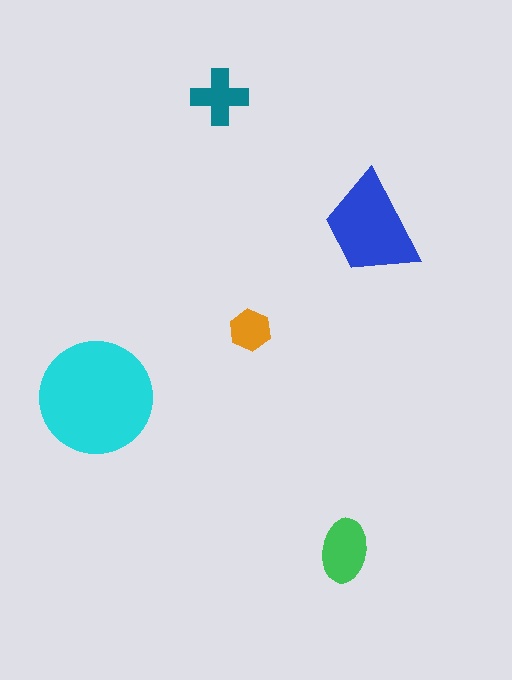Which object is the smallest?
The orange hexagon.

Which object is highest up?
The teal cross is topmost.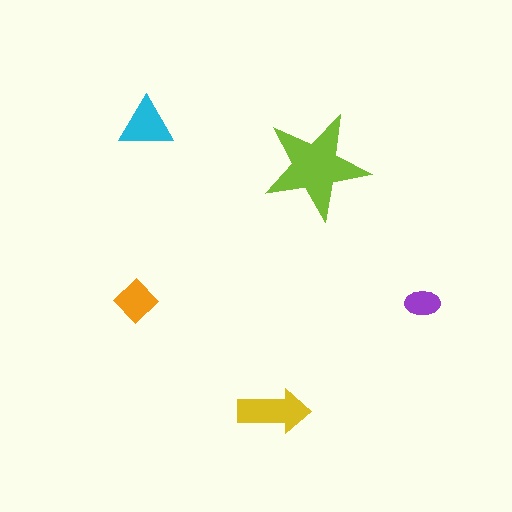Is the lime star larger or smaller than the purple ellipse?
Larger.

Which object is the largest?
The lime star.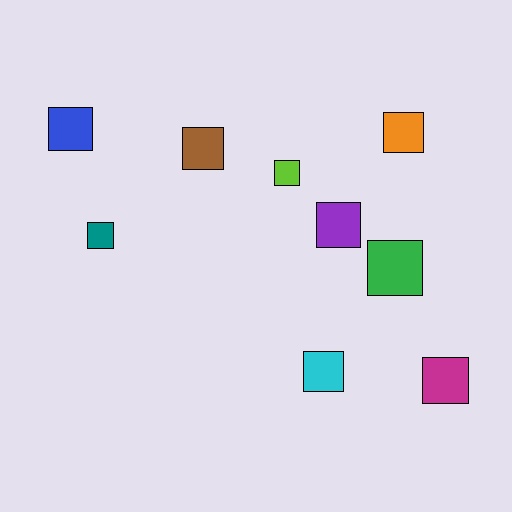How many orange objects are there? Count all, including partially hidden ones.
There is 1 orange object.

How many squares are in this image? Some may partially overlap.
There are 9 squares.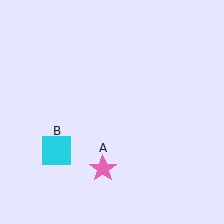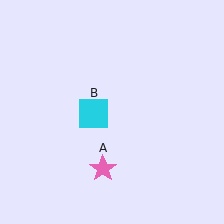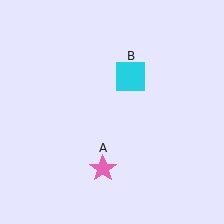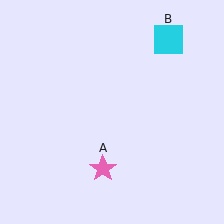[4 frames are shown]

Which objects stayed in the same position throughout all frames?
Pink star (object A) remained stationary.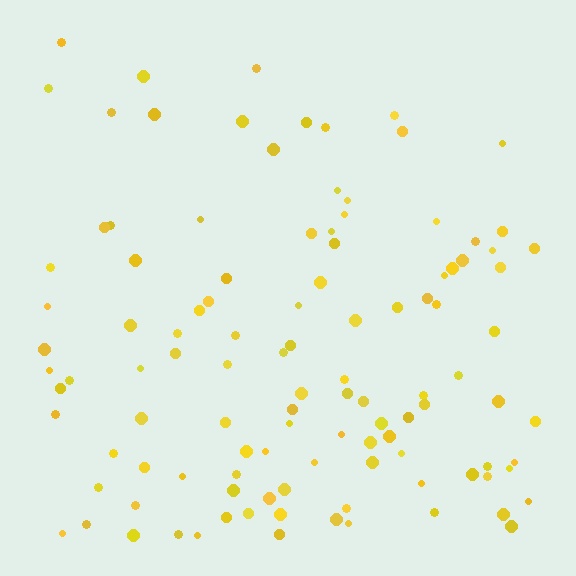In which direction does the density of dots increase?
From top to bottom, with the bottom side densest.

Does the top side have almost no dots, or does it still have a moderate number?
Still a moderate number, just noticeably fewer than the bottom.